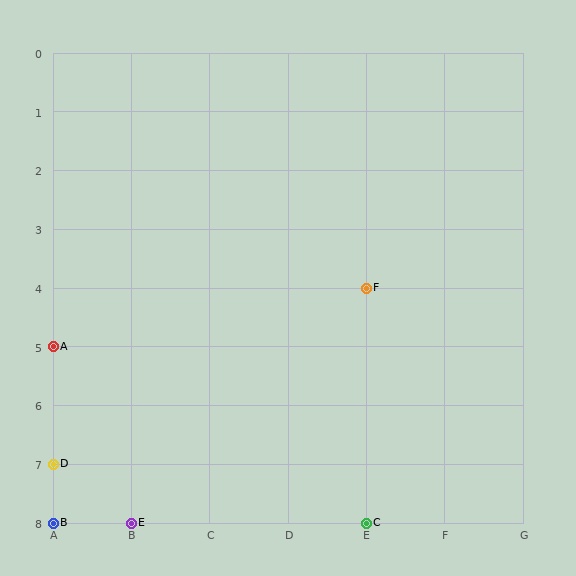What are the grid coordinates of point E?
Point E is at grid coordinates (B, 8).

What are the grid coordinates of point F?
Point F is at grid coordinates (E, 4).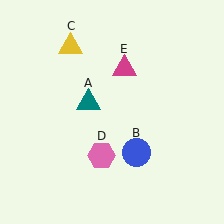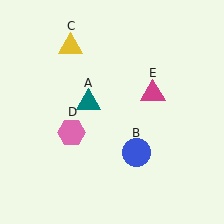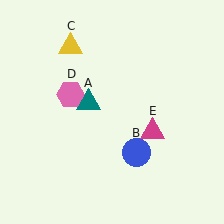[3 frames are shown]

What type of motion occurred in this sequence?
The pink hexagon (object D), magenta triangle (object E) rotated clockwise around the center of the scene.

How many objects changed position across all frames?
2 objects changed position: pink hexagon (object D), magenta triangle (object E).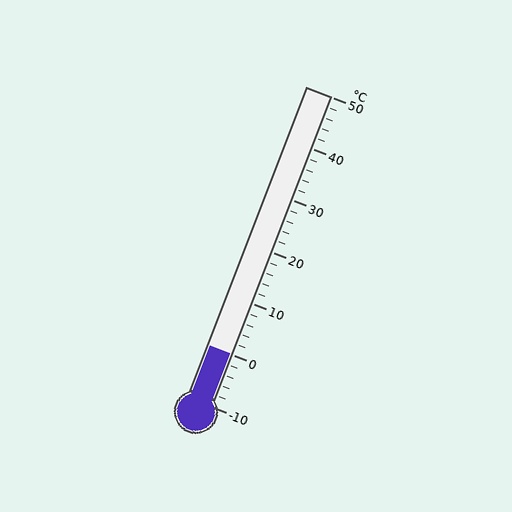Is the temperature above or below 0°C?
The temperature is at 0°C.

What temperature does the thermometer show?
The thermometer shows approximately 0°C.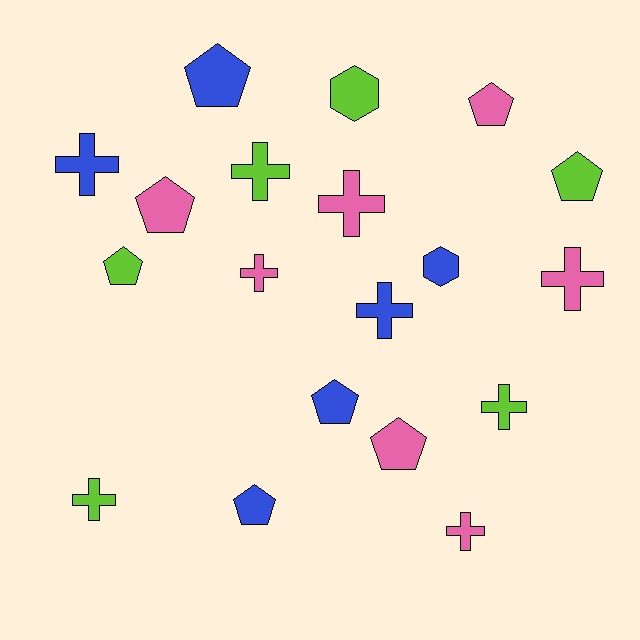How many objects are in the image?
There are 19 objects.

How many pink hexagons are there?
There are no pink hexagons.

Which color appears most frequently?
Pink, with 7 objects.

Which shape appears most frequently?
Cross, with 9 objects.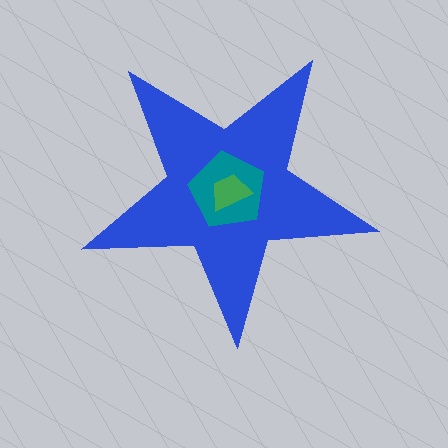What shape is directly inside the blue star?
The teal pentagon.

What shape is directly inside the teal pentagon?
The green trapezoid.